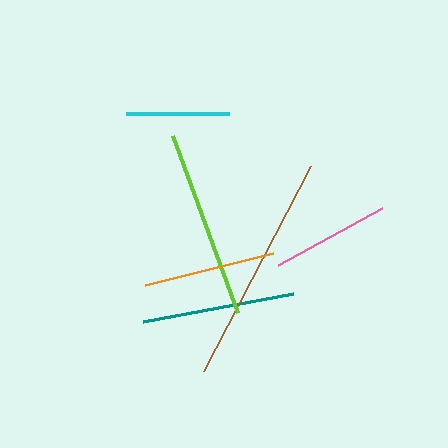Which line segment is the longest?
The brown line is the longest at approximately 231 pixels.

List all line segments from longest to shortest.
From longest to shortest: brown, lime, teal, orange, pink, cyan.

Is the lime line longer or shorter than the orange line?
The lime line is longer than the orange line.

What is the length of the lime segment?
The lime segment is approximately 189 pixels long.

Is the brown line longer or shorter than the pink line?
The brown line is longer than the pink line.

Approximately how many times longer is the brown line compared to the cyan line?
The brown line is approximately 2.2 times the length of the cyan line.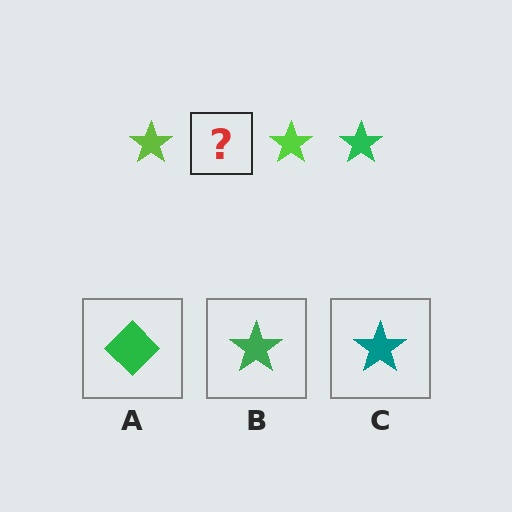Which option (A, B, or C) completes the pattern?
B.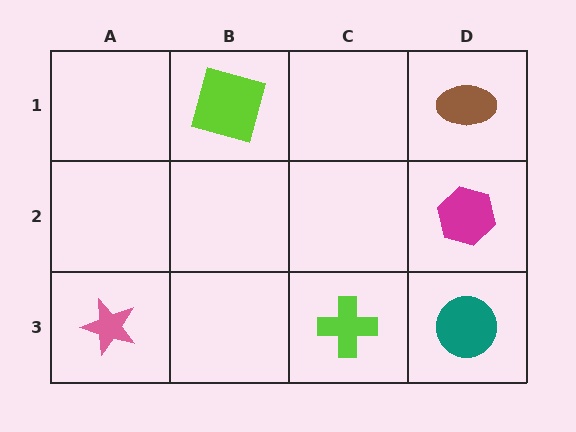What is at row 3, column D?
A teal circle.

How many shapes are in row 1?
2 shapes.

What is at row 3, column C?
A lime cross.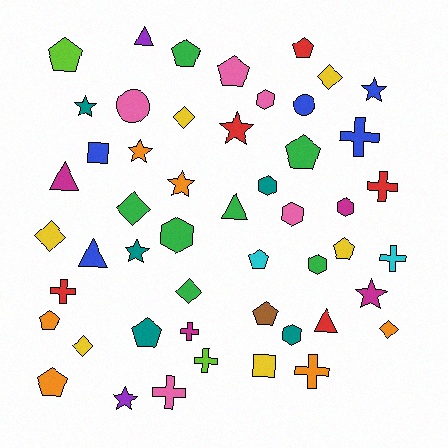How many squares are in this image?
There are 2 squares.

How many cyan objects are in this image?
There are 2 cyan objects.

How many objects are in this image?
There are 50 objects.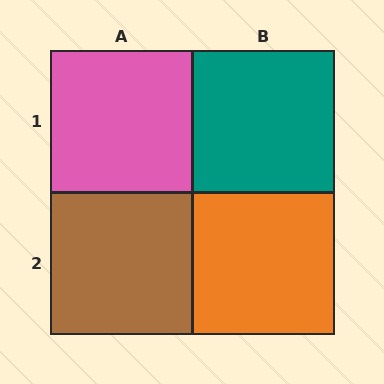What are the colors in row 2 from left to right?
Brown, orange.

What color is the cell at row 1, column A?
Pink.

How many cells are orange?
1 cell is orange.